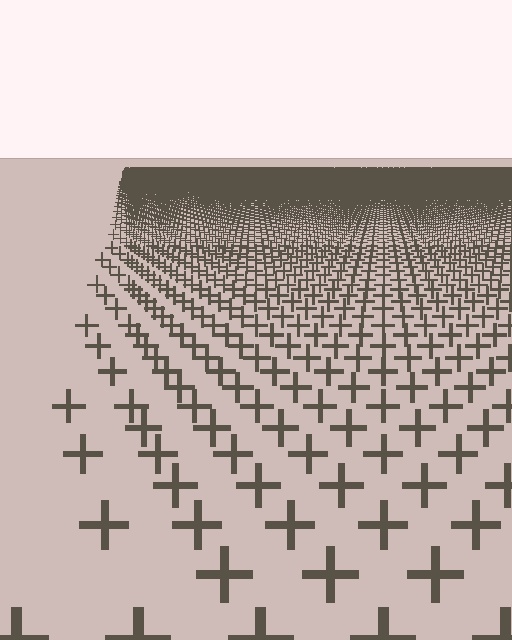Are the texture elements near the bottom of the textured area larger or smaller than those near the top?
Larger. Near the bottom, elements are closer to the viewer and appear at a bigger on-screen size.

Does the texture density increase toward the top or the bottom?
Density increases toward the top.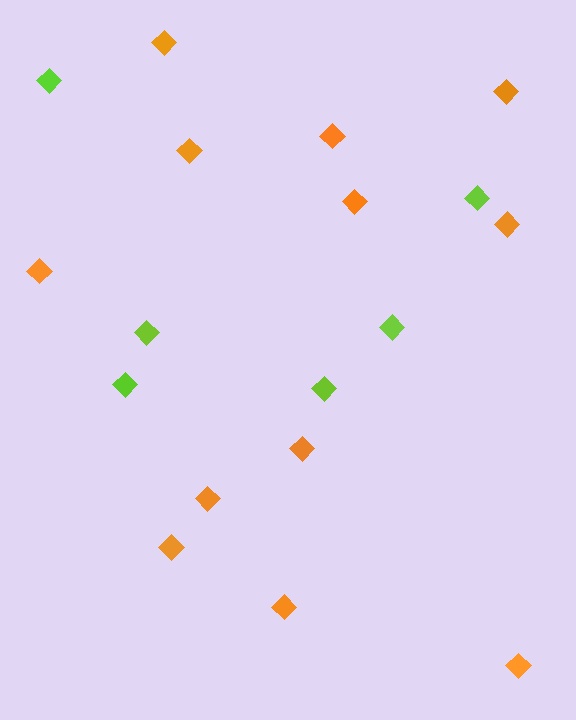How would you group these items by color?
There are 2 groups: one group of lime diamonds (6) and one group of orange diamonds (12).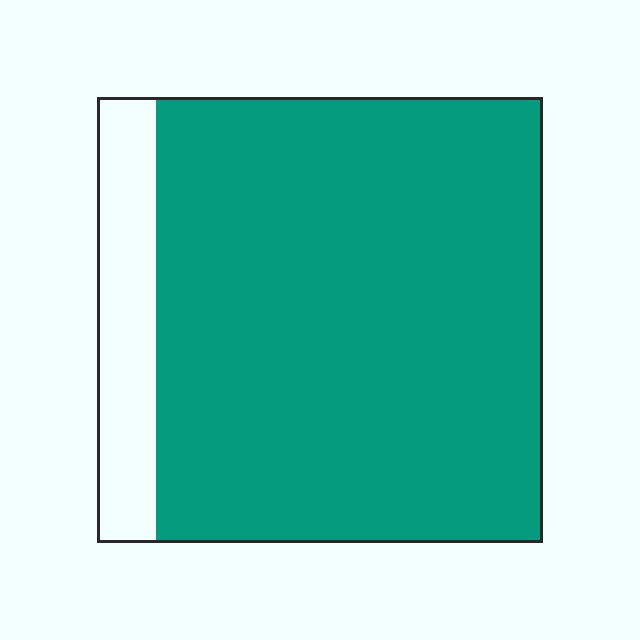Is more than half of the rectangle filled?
Yes.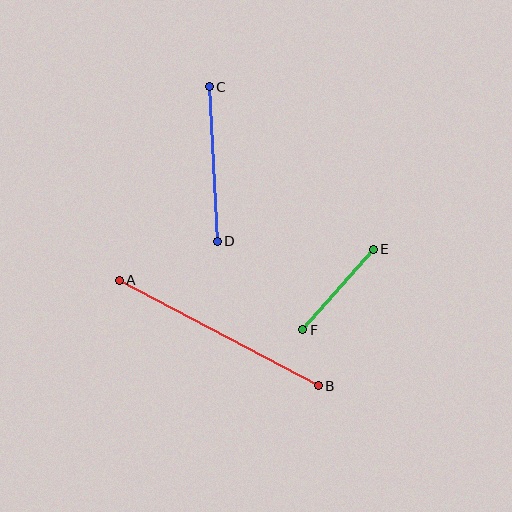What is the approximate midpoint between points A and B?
The midpoint is at approximately (219, 333) pixels.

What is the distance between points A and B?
The distance is approximately 226 pixels.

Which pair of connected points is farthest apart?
Points A and B are farthest apart.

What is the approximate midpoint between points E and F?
The midpoint is at approximately (338, 290) pixels.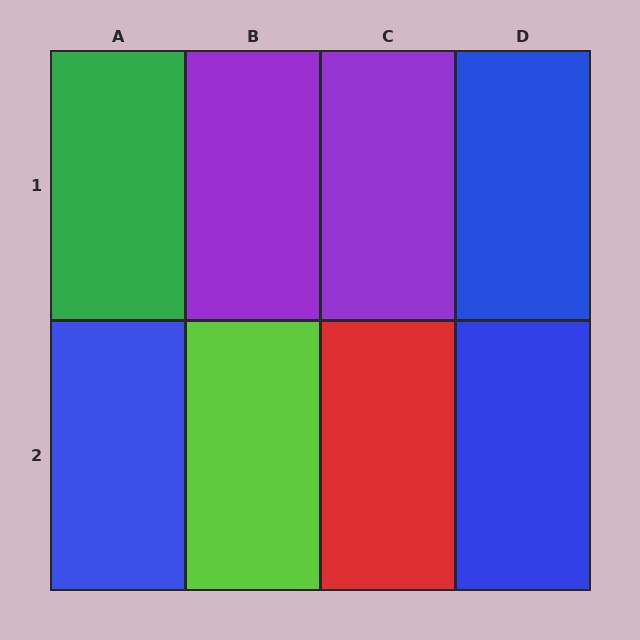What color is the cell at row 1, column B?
Purple.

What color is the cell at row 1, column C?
Purple.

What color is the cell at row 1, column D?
Blue.